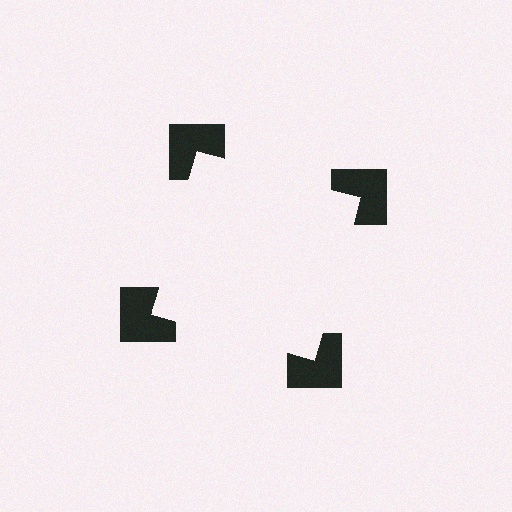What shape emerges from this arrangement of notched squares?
An illusory square — its edges are inferred from the aligned wedge cuts in the notched squares, not physically drawn.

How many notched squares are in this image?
There are 4 — one at each vertex of the illusory square.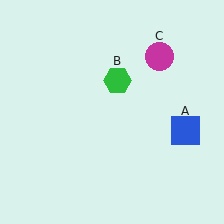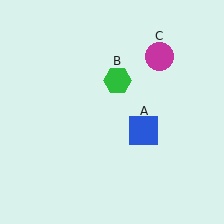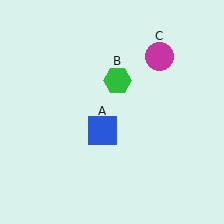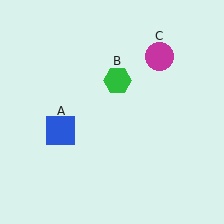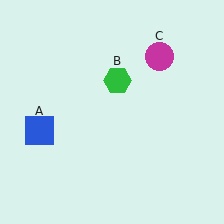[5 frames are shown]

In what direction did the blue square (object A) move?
The blue square (object A) moved left.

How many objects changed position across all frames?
1 object changed position: blue square (object A).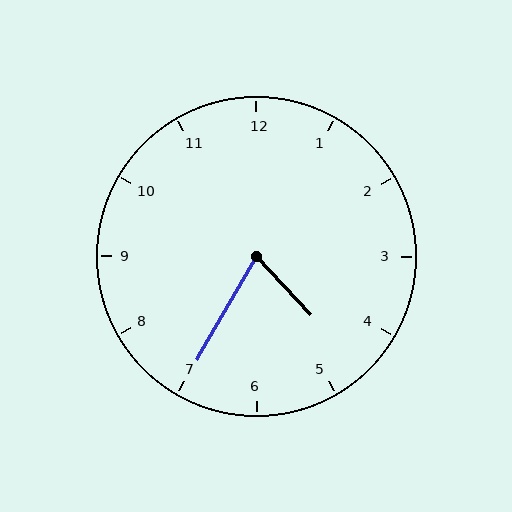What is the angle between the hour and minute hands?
Approximately 72 degrees.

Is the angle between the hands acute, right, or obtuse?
It is acute.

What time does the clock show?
4:35.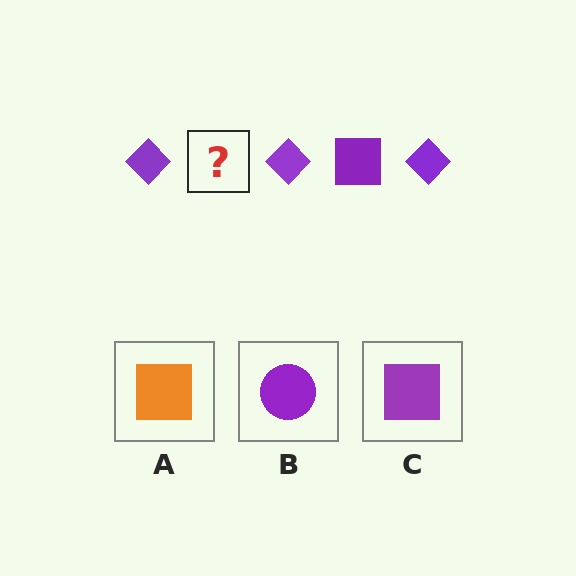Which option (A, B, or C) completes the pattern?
C.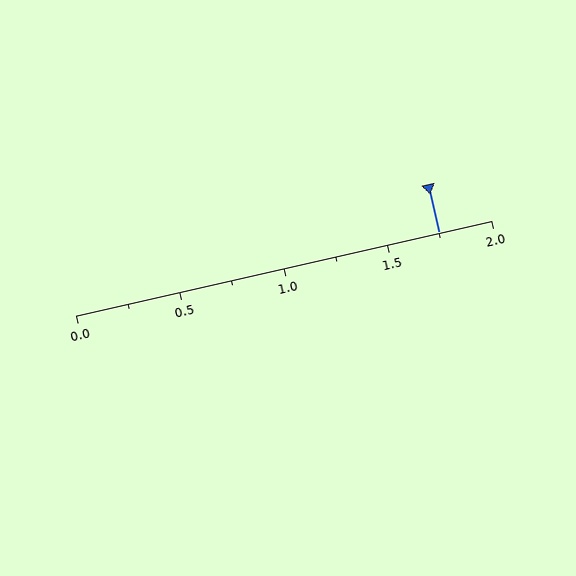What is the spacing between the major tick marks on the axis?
The major ticks are spaced 0.5 apart.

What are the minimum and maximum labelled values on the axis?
The axis runs from 0.0 to 2.0.